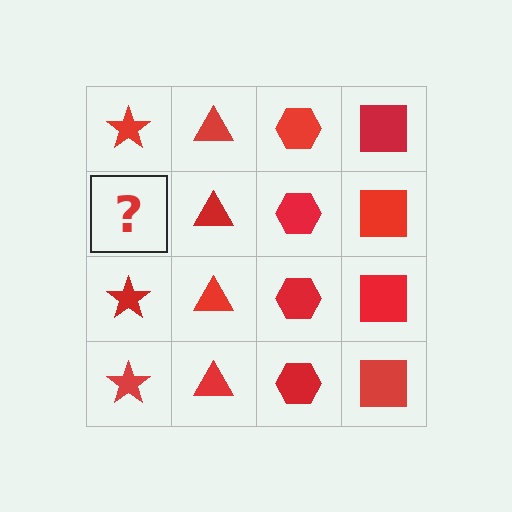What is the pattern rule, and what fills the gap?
The rule is that each column has a consistent shape. The gap should be filled with a red star.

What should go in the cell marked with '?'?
The missing cell should contain a red star.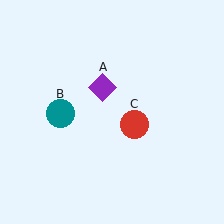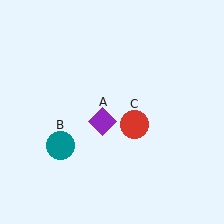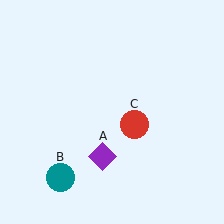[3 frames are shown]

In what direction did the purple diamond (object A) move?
The purple diamond (object A) moved down.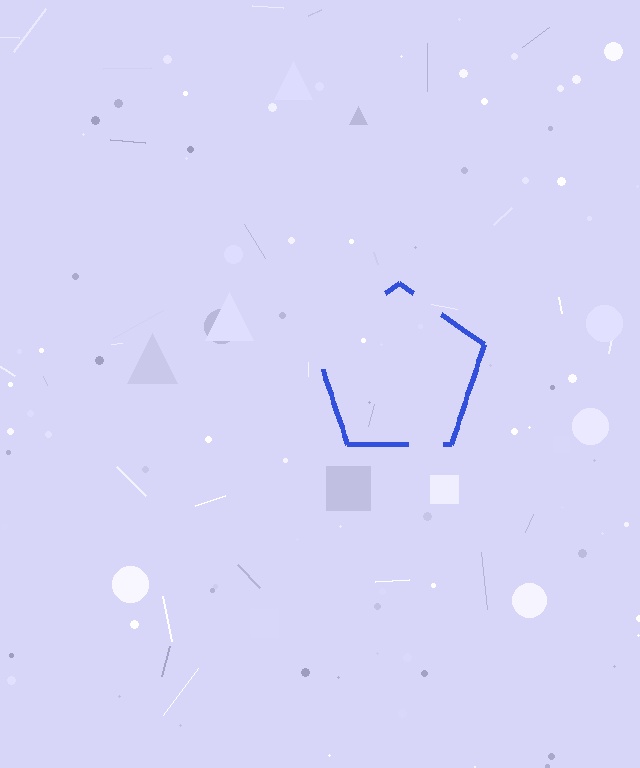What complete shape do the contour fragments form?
The contour fragments form a pentagon.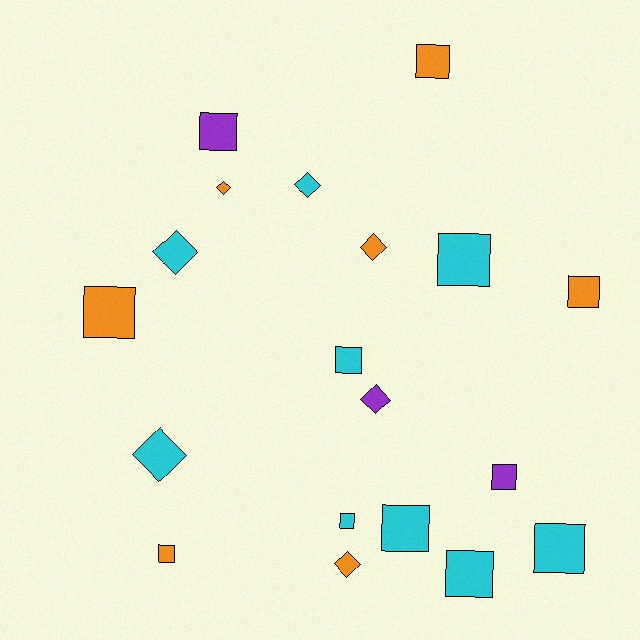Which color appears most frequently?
Cyan, with 9 objects.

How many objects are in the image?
There are 19 objects.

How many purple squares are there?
There are 2 purple squares.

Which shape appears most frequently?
Square, with 12 objects.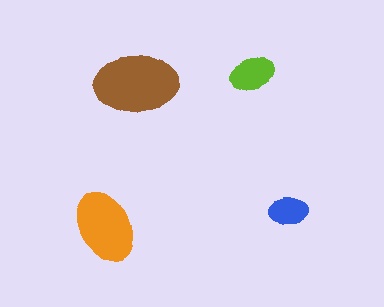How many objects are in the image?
There are 4 objects in the image.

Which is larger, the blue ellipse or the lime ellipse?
The lime one.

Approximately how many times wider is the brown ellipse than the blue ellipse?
About 2 times wider.